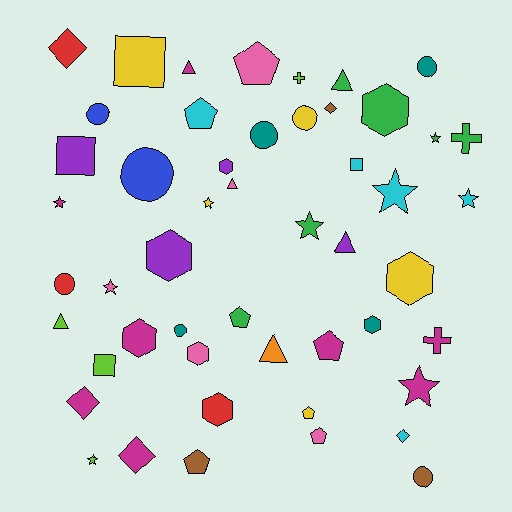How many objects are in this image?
There are 50 objects.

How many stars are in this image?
There are 9 stars.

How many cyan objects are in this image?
There are 5 cyan objects.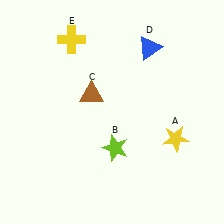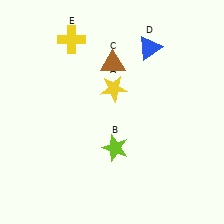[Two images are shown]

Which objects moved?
The objects that moved are: the yellow star (A), the brown triangle (C).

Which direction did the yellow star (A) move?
The yellow star (A) moved left.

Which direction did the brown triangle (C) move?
The brown triangle (C) moved up.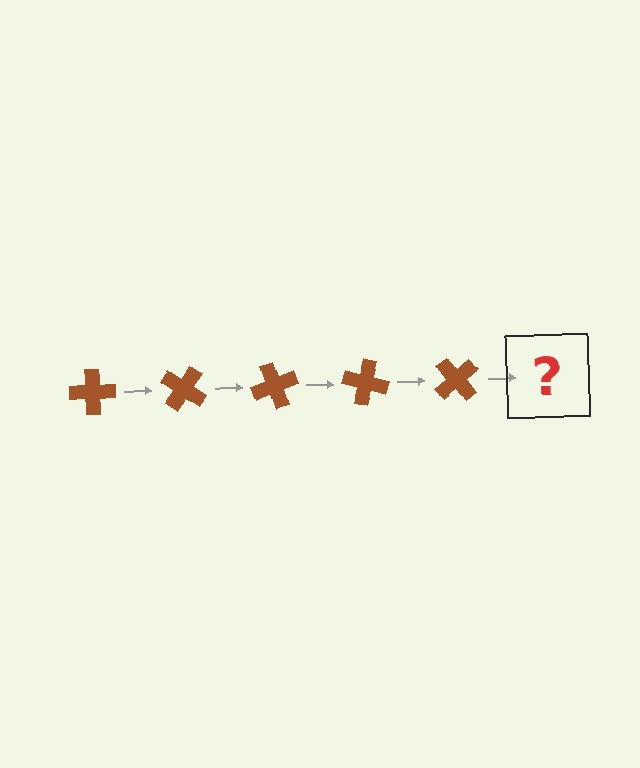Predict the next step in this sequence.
The next step is a brown cross rotated 175 degrees.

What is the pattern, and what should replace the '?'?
The pattern is that the cross rotates 35 degrees each step. The '?' should be a brown cross rotated 175 degrees.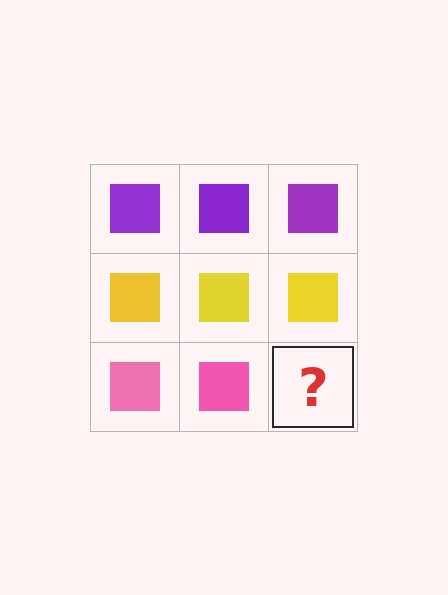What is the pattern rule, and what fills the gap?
The rule is that each row has a consistent color. The gap should be filled with a pink square.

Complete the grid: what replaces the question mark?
The question mark should be replaced with a pink square.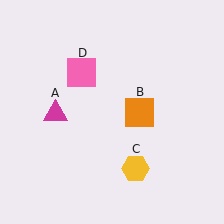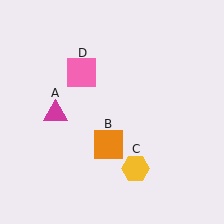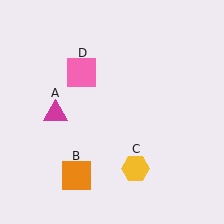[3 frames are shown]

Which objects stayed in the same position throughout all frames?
Magenta triangle (object A) and yellow hexagon (object C) and pink square (object D) remained stationary.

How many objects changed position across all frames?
1 object changed position: orange square (object B).